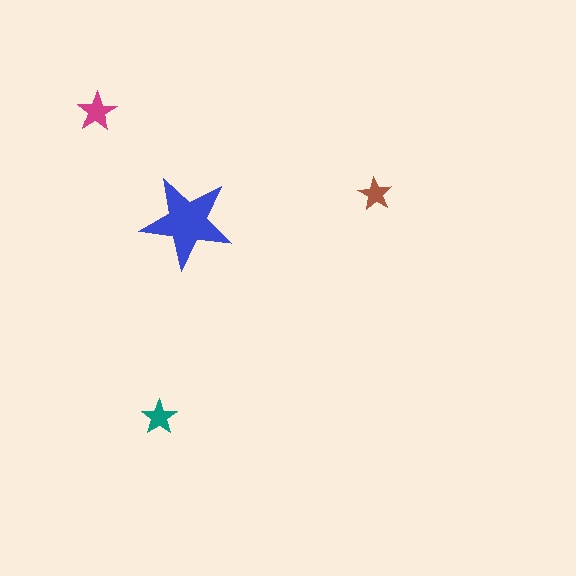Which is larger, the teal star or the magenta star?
The magenta one.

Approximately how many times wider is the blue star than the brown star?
About 2.5 times wider.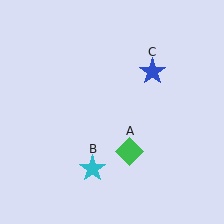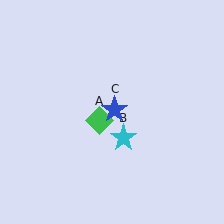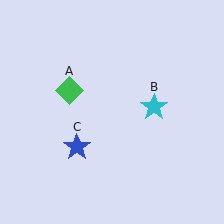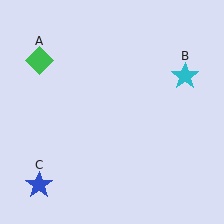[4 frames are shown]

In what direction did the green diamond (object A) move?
The green diamond (object A) moved up and to the left.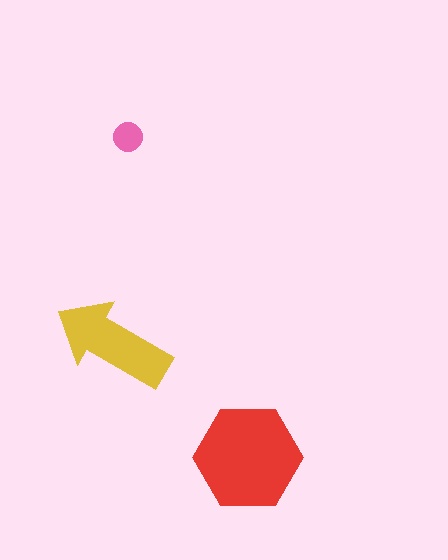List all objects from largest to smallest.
The red hexagon, the yellow arrow, the pink circle.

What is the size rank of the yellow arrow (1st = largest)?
2nd.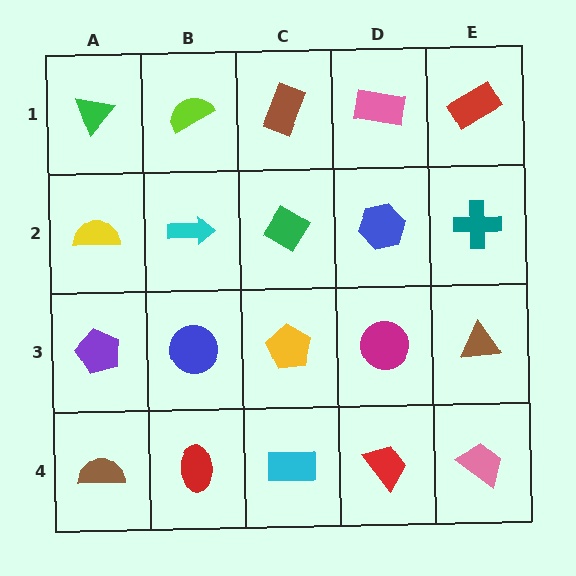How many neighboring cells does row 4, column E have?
2.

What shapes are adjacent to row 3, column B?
A cyan arrow (row 2, column B), a red ellipse (row 4, column B), a purple pentagon (row 3, column A), a yellow pentagon (row 3, column C).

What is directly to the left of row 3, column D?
A yellow pentagon.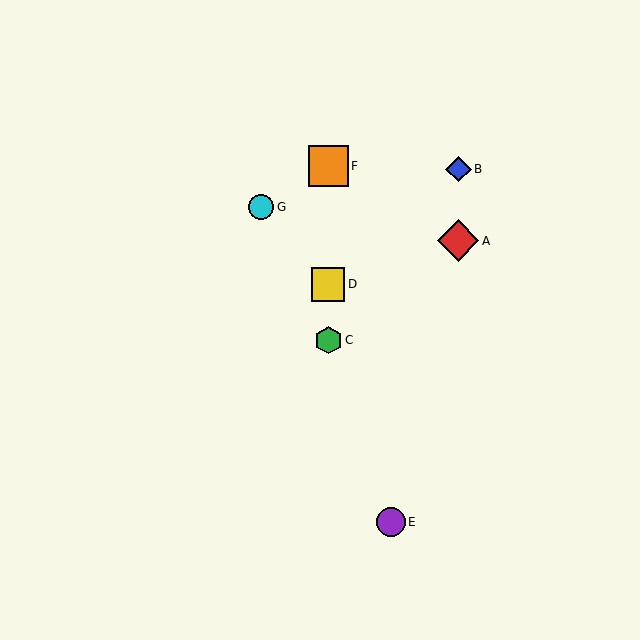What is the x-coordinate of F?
Object F is at x≈328.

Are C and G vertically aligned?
No, C is at x≈328 and G is at x≈261.